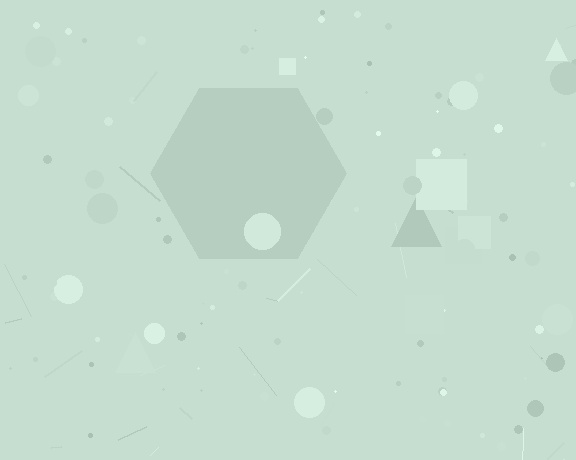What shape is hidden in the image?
A hexagon is hidden in the image.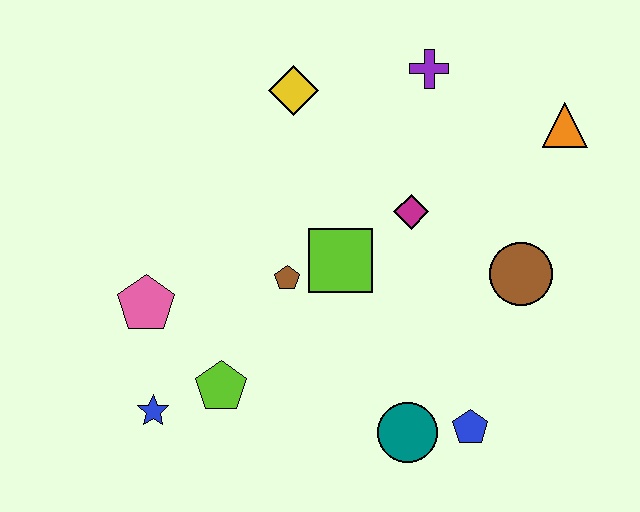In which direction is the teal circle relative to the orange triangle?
The teal circle is below the orange triangle.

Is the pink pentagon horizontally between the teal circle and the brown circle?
No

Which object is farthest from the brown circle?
The blue star is farthest from the brown circle.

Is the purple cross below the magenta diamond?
No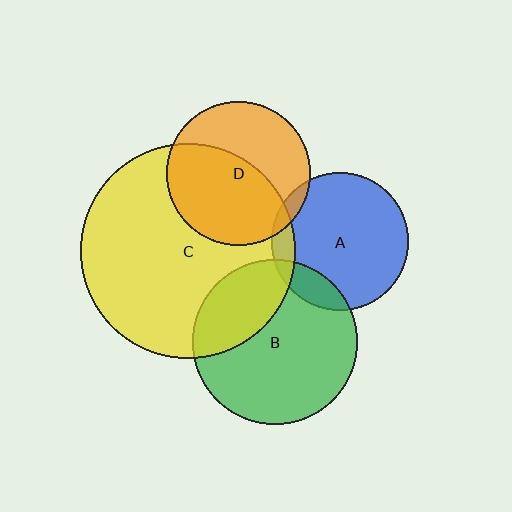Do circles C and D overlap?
Yes.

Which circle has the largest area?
Circle C (yellow).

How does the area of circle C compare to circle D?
Approximately 2.2 times.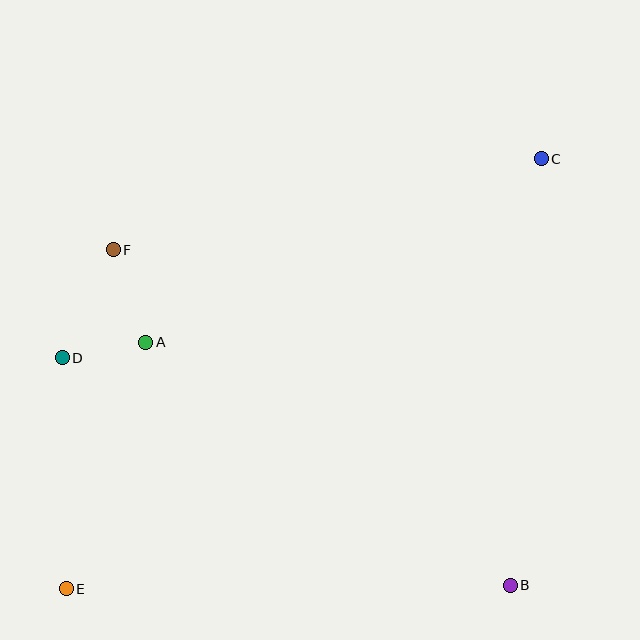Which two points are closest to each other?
Points A and D are closest to each other.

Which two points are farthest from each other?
Points C and E are farthest from each other.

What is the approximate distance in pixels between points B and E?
The distance between B and E is approximately 444 pixels.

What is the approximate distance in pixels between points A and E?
The distance between A and E is approximately 259 pixels.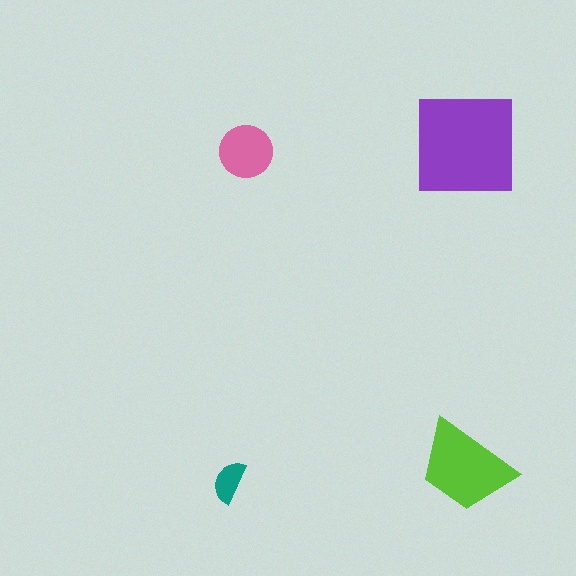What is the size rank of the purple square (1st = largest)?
1st.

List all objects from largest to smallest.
The purple square, the lime trapezoid, the pink circle, the teal semicircle.